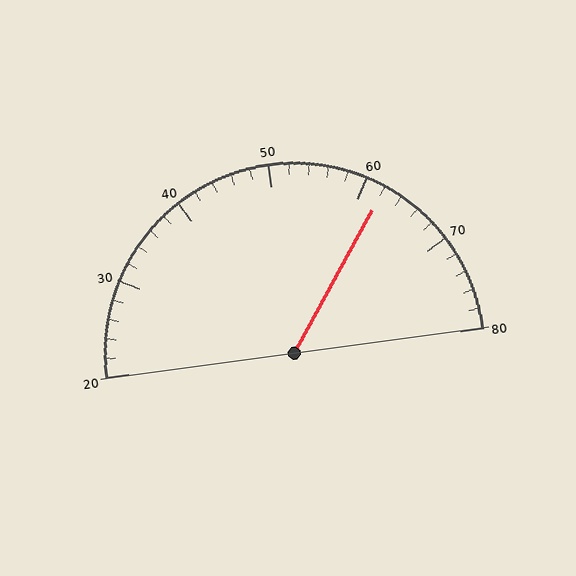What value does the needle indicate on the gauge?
The needle indicates approximately 62.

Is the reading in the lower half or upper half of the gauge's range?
The reading is in the upper half of the range (20 to 80).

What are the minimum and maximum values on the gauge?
The gauge ranges from 20 to 80.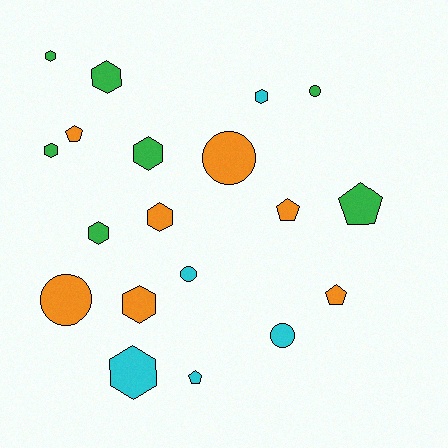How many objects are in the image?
There are 19 objects.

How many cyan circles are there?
There are 2 cyan circles.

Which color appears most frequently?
Orange, with 7 objects.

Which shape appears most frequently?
Hexagon, with 9 objects.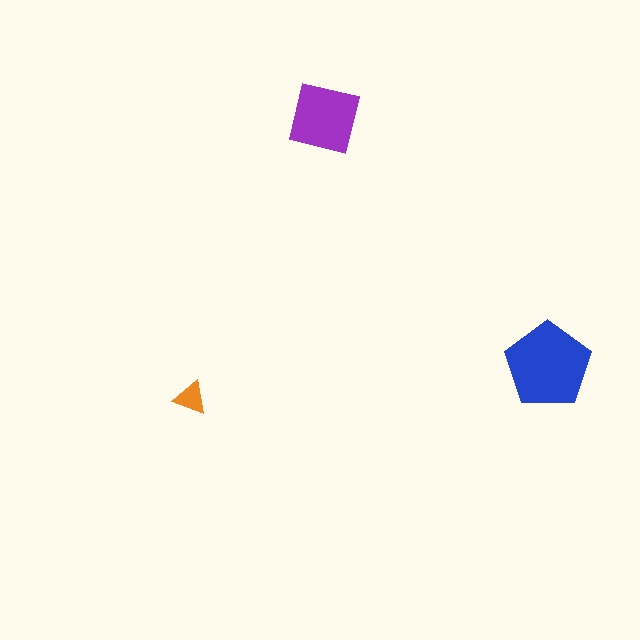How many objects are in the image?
There are 3 objects in the image.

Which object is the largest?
The blue pentagon.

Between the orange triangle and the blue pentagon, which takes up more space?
The blue pentagon.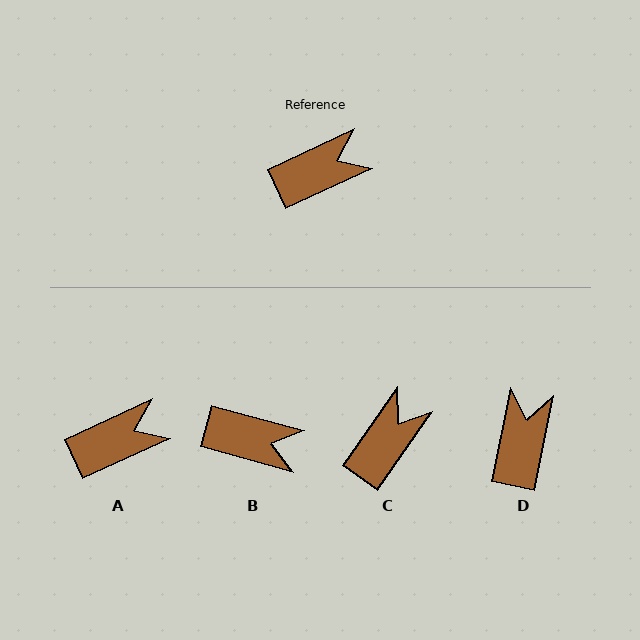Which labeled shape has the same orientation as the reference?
A.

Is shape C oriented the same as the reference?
No, it is off by about 30 degrees.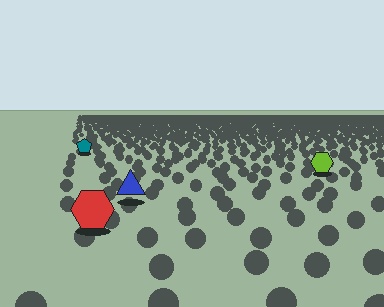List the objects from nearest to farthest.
From nearest to farthest: the red hexagon, the blue triangle, the lime hexagon, the teal pentagon.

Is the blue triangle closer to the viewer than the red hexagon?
No. The red hexagon is closer — you can tell from the texture gradient: the ground texture is coarser near it.